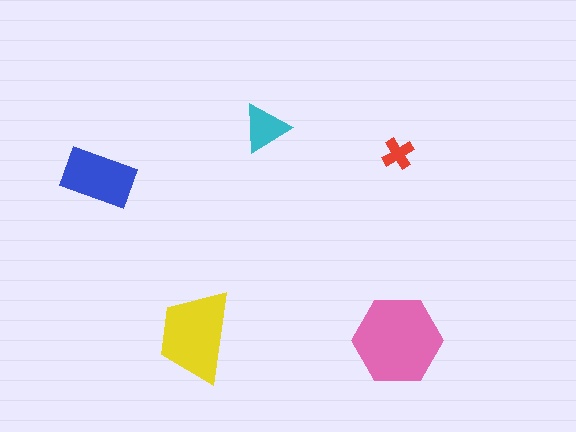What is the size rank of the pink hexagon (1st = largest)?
1st.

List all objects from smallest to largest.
The red cross, the cyan triangle, the blue rectangle, the yellow trapezoid, the pink hexagon.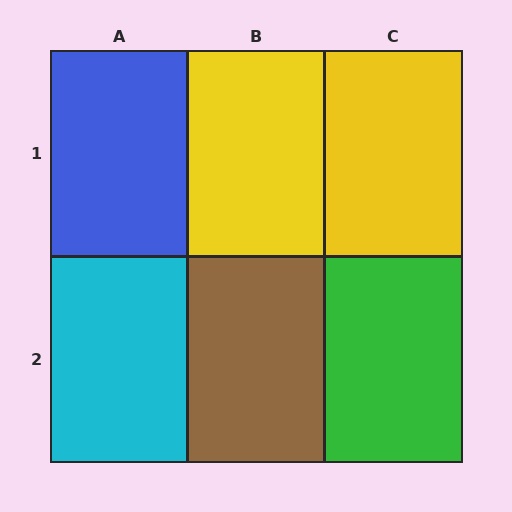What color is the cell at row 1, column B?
Yellow.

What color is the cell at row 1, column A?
Blue.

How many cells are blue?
1 cell is blue.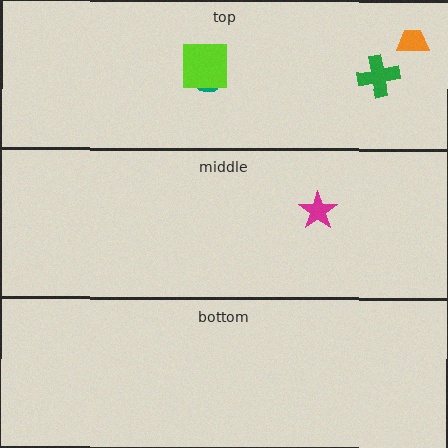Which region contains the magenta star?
The middle region.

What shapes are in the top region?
The teal semicircle, the lime square, the green cross, the orange trapezoid.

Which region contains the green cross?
The top region.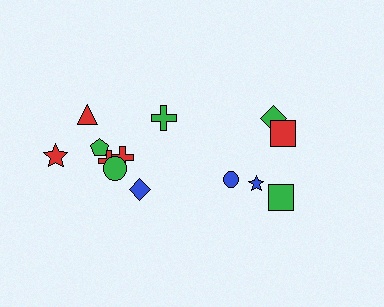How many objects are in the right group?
There are 5 objects.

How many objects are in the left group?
There are 8 objects.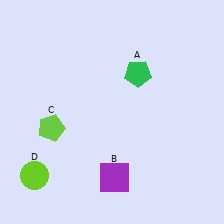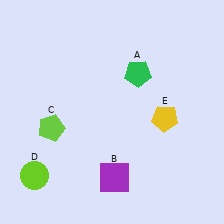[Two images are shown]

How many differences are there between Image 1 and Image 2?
There is 1 difference between the two images.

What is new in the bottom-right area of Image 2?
A yellow pentagon (E) was added in the bottom-right area of Image 2.